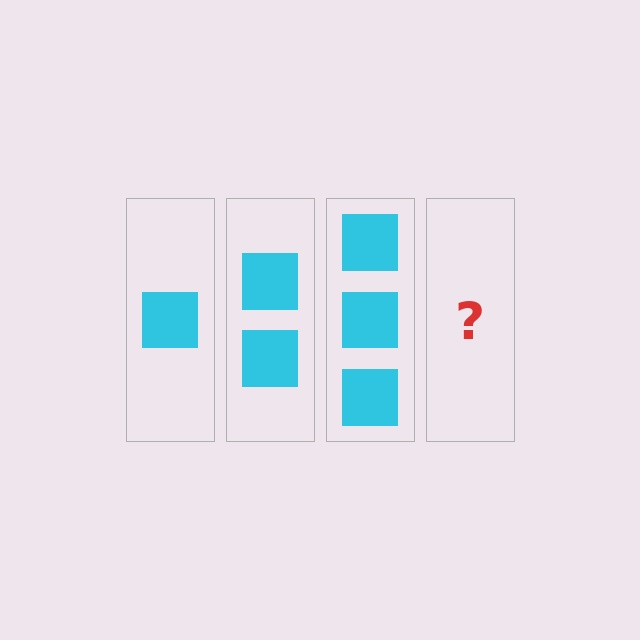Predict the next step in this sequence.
The next step is 4 squares.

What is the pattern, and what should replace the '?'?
The pattern is that each step adds one more square. The '?' should be 4 squares.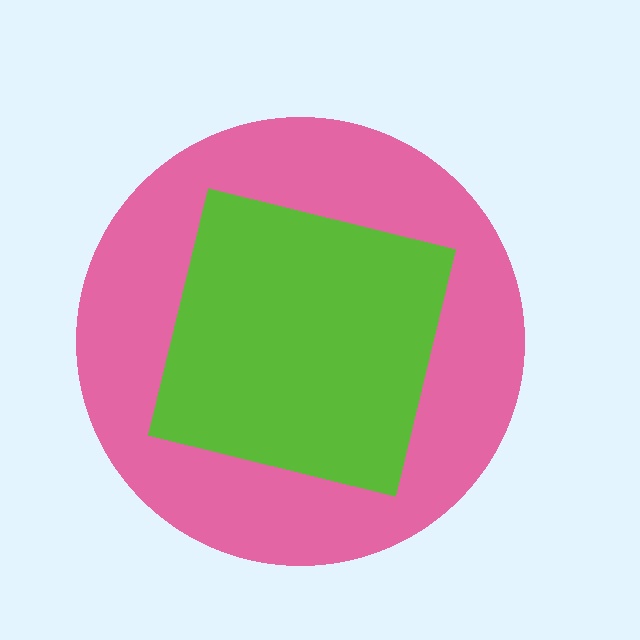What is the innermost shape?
The lime square.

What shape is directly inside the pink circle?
The lime square.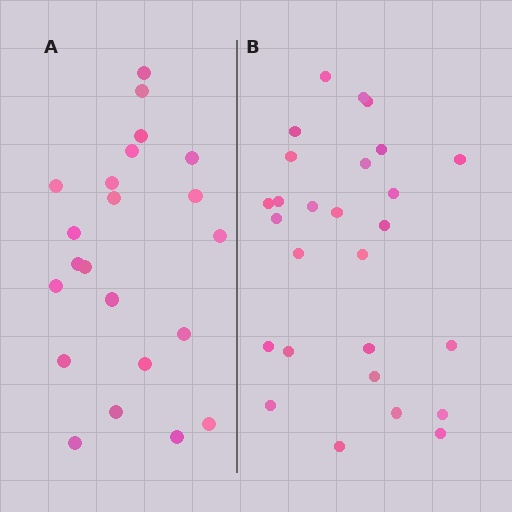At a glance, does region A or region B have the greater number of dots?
Region B (the right region) has more dots.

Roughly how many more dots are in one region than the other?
Region B has about 5 more dots than region A.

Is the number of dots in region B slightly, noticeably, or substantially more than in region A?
Region B has only slightly more — the two regions are fairly close. The ratio is roughly 1.2 to 1.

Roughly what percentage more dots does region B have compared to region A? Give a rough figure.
About 25% more.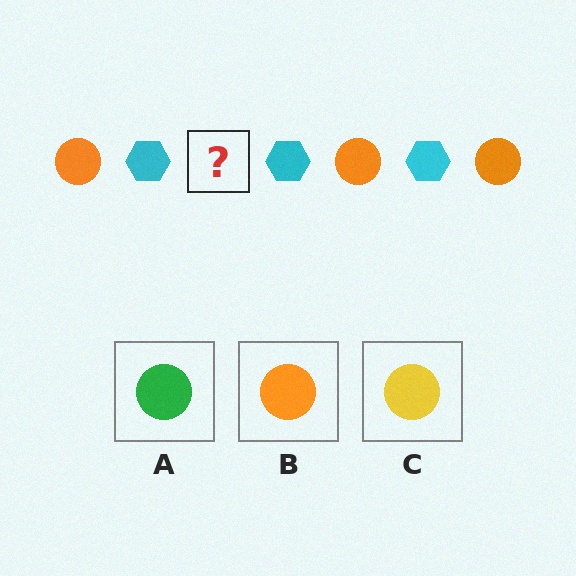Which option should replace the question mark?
Option B.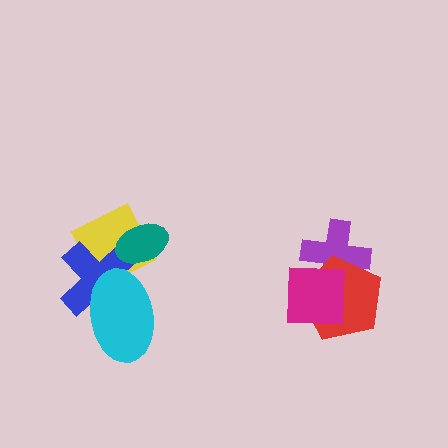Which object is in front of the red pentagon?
The magenta square is in front of the red pentagon.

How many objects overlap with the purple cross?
2 objects overlap with the purple cross.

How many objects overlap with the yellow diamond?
3 objects overlap with the yellow diamond.